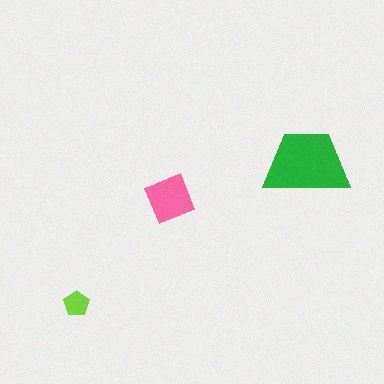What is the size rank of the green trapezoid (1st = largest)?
1st.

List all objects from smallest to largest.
The lime pentagon, the pink square, the green trapezoid.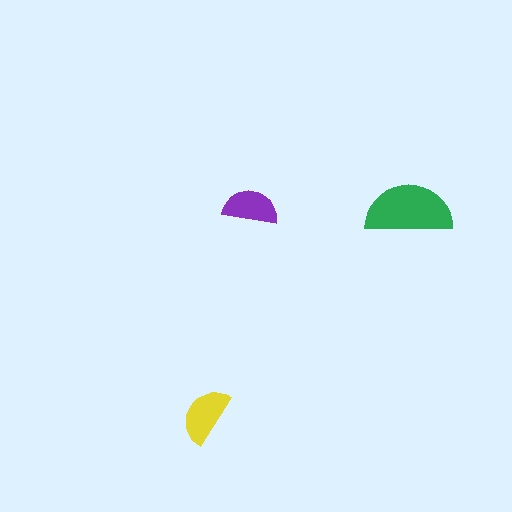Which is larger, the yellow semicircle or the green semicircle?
The green one.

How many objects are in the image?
There are 3 objects in the image.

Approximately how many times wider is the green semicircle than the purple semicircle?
About 1.5 times wider.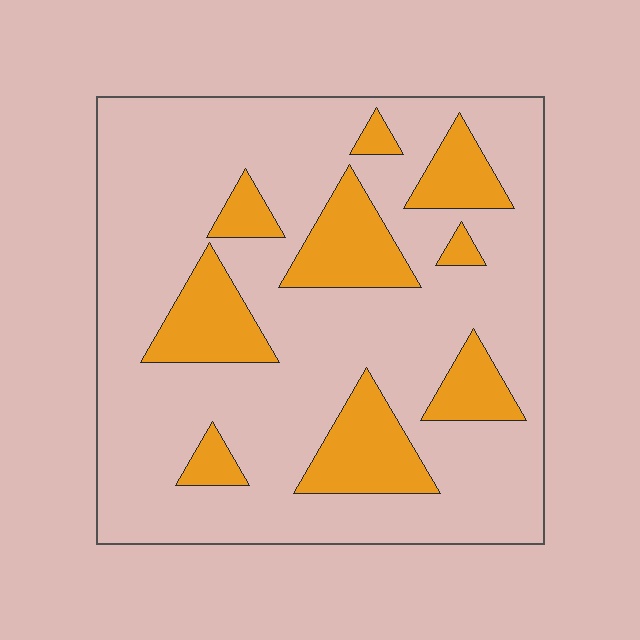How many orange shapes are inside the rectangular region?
9.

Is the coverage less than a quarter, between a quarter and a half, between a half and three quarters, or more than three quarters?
Less than a quarter.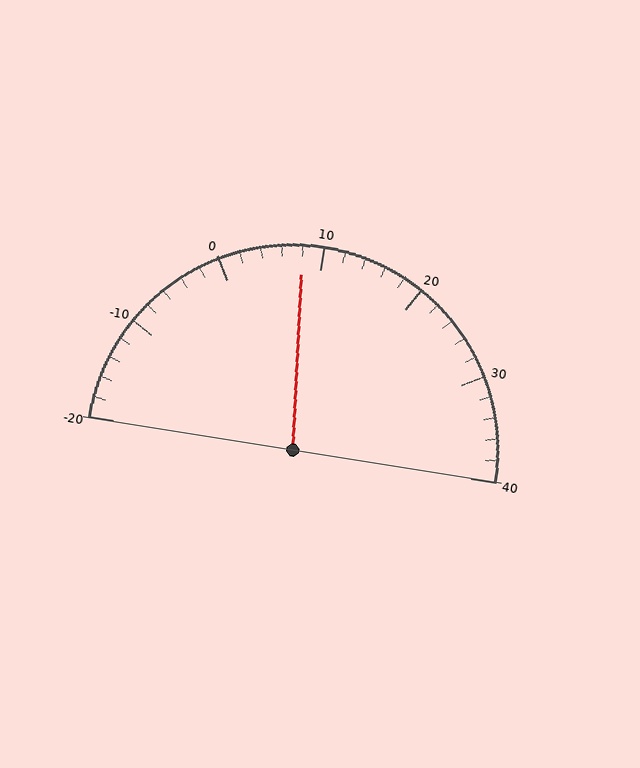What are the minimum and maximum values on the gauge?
The gauge ranges from -20 to 40.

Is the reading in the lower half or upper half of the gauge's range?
The reading is in the lower half of the range (-20 to 40).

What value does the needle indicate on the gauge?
The needle indicates approximately 8.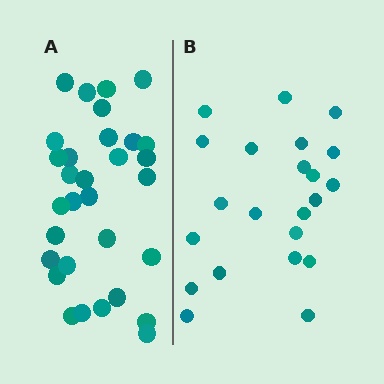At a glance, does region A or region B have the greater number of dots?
Region A (the left region) has more dots.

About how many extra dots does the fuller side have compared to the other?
Region A has roughly 8 or so more dots than region B.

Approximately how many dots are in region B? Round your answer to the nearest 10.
About 20 dots. (The exact count is 22, which rounds to 20.)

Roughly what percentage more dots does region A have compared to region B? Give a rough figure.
About 40% more.